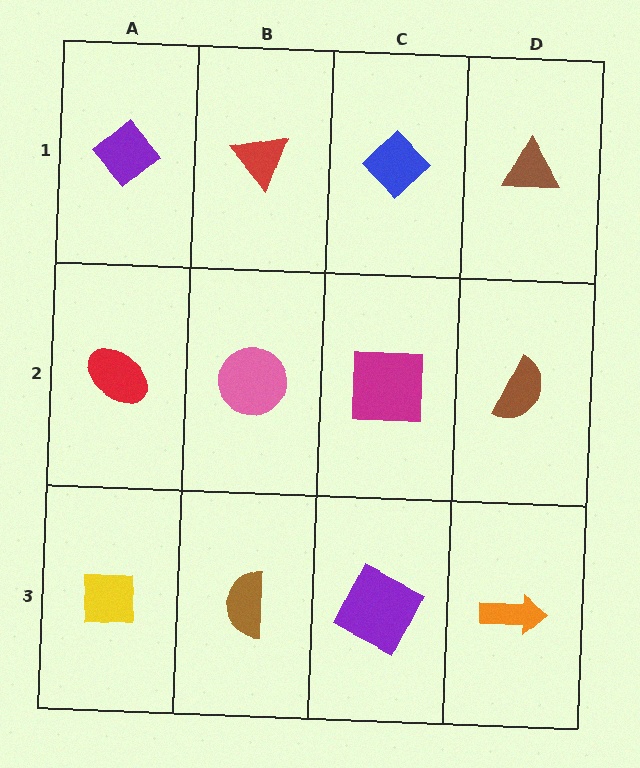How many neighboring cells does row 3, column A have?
2.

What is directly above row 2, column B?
A red triangle.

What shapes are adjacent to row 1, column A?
A red ellipse (row 2, column A), a red triangle (row 1, column B).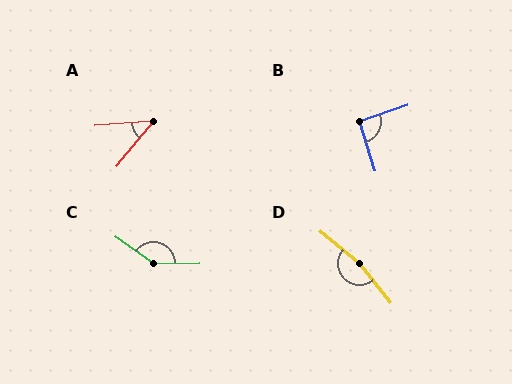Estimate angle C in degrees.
Approximately 145 degrees.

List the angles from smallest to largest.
A (46°), B (91°), C (145°), D (168°).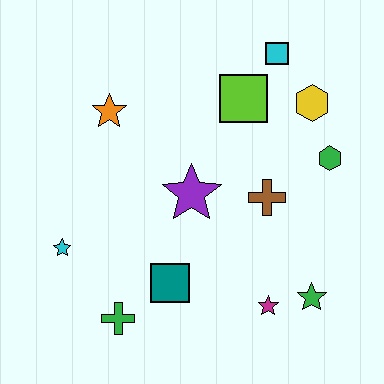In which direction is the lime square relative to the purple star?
The lime square is above the purple star.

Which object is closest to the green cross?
The teal square is closest to the green cross.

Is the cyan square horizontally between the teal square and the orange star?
No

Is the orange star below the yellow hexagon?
Yes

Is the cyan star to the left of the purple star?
Yes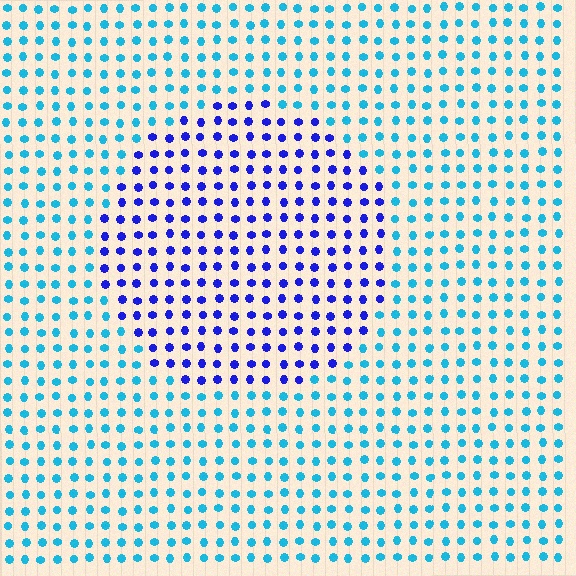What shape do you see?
I see a circle.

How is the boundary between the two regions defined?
The boundary is defined purely by a slight shift in hue (about 48 degrees). Spacing, size, and orientation are identical on both sides.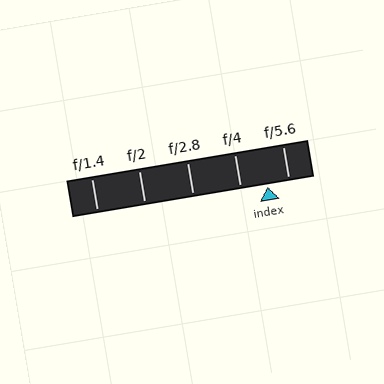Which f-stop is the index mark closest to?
The index mark is closest to f/5.6.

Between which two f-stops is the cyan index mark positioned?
The index mark is between f/4 and f/5.6.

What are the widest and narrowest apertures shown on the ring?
The widest aperture shown is f/1.4 and the narrowest is f/5.6.